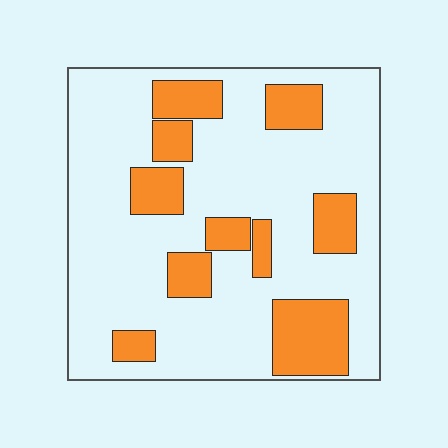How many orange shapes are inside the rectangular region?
10.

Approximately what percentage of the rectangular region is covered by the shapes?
Approximately 25%.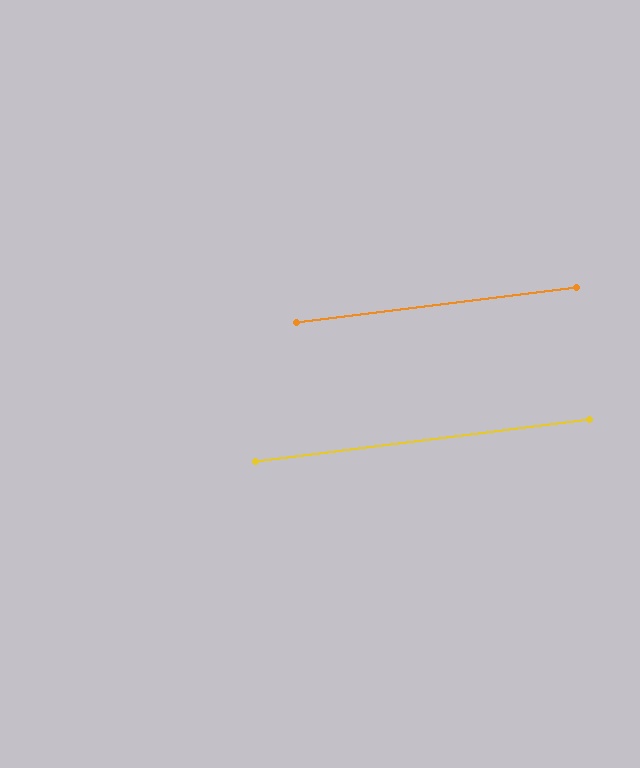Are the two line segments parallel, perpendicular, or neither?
Parallel — their directions differ by only 0.0°.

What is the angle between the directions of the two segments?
Approximately 0 degrees.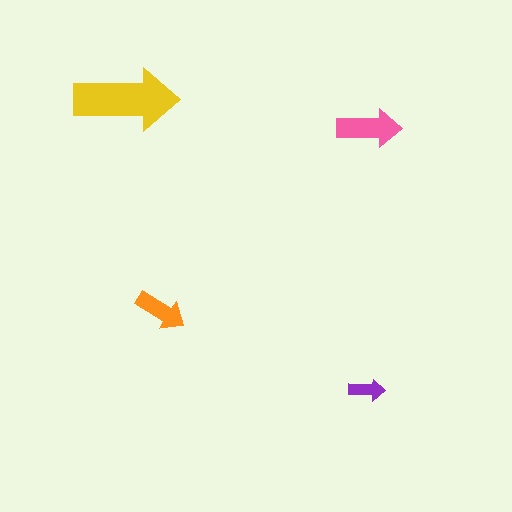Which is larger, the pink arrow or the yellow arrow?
The yellow one.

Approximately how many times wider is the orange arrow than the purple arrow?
About 1.5 times wider.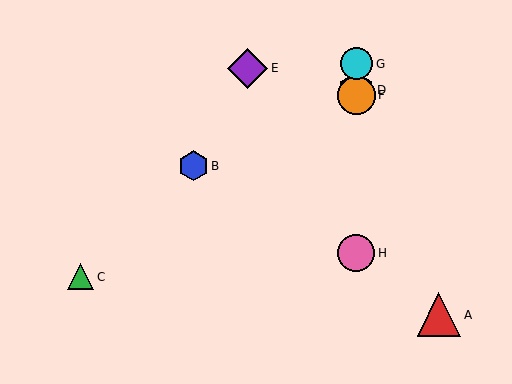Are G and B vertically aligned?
No, G is at x≈356 and B is at x≈194.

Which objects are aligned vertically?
Objects D, F, G, H are aligned vertically.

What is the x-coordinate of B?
Object B is at x≈194.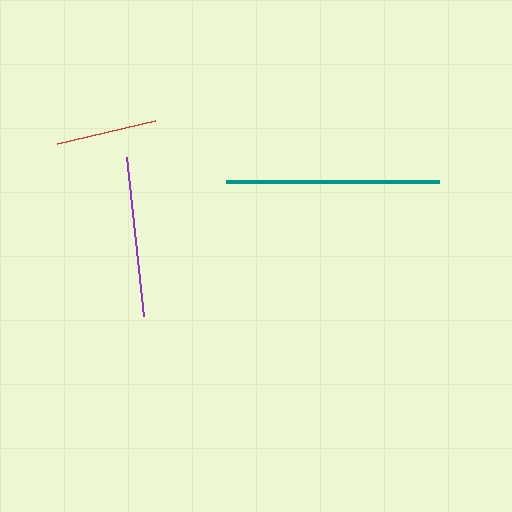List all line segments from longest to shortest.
From longest to shortest: teal, purple, red.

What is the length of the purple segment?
The purple segment is approximately 160 pixels long.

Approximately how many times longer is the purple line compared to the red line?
The purple line is approximately 1.6 times the length of the red line.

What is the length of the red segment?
The red segment is approximately 101 pixels long.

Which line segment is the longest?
The teal line is the longest at approximately 213 pixels.